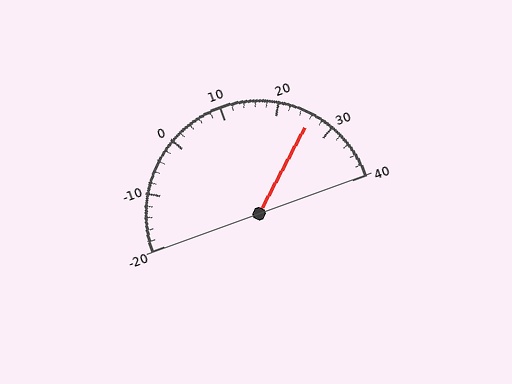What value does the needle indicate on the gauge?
The needle indicates approximately 26.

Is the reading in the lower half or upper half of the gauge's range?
The reading is in the upper half of the range (-20 to 40).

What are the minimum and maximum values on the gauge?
The gauge ranges from -20 to 40.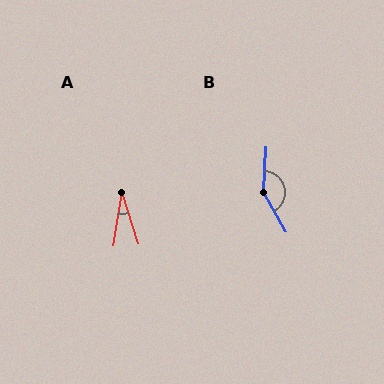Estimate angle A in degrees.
Approximately 27 degrees.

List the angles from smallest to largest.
A (27°), B (147°).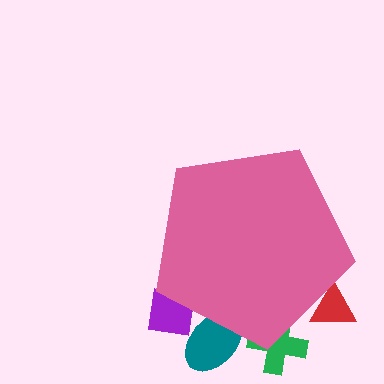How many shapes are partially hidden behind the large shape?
4 shapes are partially hidden.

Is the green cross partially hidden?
Yes, the green cross is partially hidden behind the pink pentagon.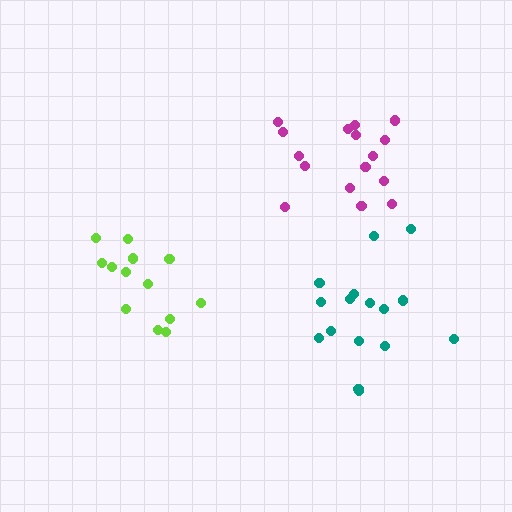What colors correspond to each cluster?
The clusters are colored: magenta, lime, teal.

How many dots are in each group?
Group 1: 16 dots, Group 2: 13 dots, Group 3: 16 dots (45 total).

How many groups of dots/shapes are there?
There are 3 groups.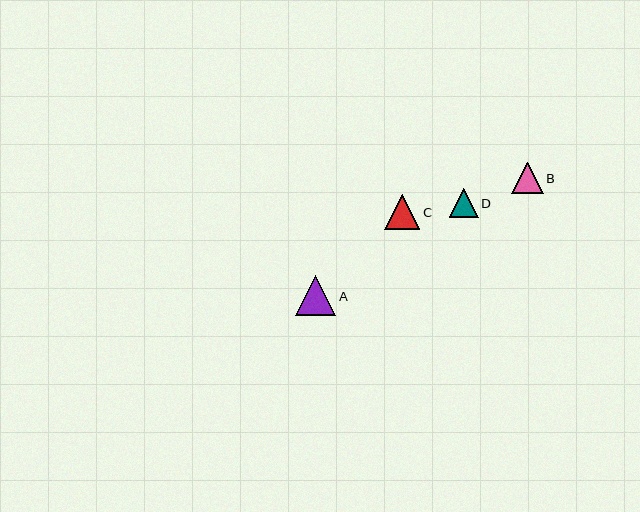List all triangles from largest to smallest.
From largest to smallest: A, C, B, D.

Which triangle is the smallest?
Triangle D is the smallest with a size of approximately 29 pixels.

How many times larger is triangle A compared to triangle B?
Triangle A is approximately 1.3 times the size of triangle B.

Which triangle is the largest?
Triangle A is the largest with a size of approximately 40 pixels.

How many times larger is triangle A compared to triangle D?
Triangle A is approximately 1.4 times the size of triangle D.